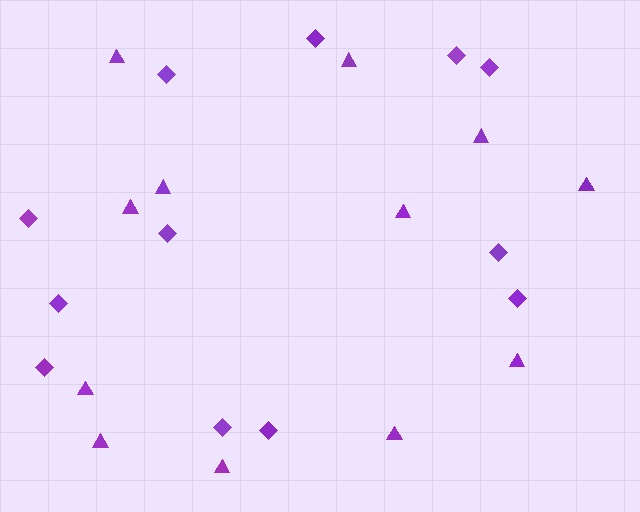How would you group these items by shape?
There are 2 groups: one group of diamonds (12) and one group of triangles (12).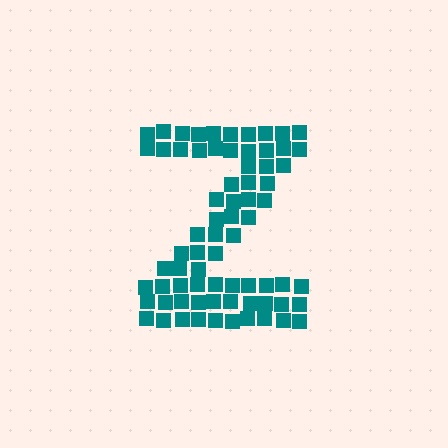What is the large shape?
The large shape is the letter Z.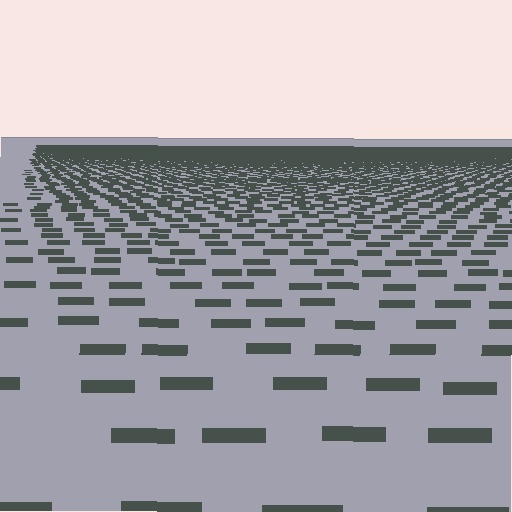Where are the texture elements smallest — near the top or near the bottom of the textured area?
Near the top.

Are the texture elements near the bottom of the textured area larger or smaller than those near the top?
Larger. Near the bottom, elements are closer to the viewer and appear at a bigger on-screen size.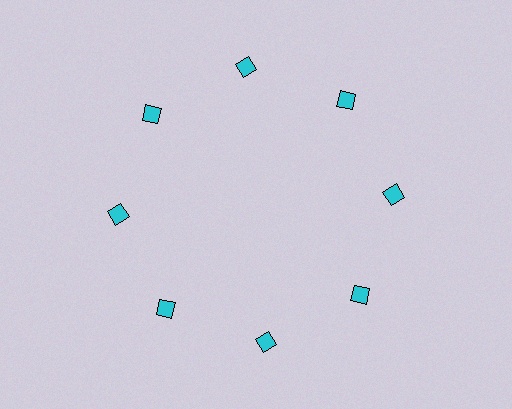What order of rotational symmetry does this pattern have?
This pattern has 8-fold rotational symmetry.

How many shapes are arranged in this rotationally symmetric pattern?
There are 8 shapes, arranged in 8 groups of 1.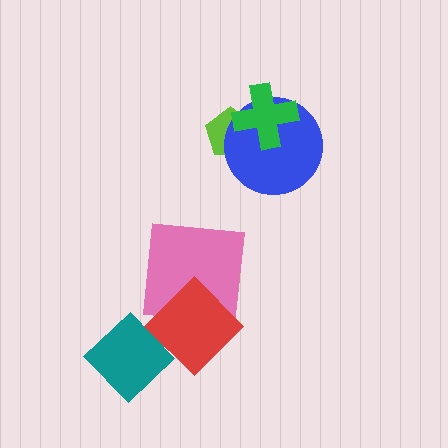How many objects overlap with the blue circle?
2 objects overlap with the blue circle.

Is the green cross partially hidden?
No, no other shape covers it.